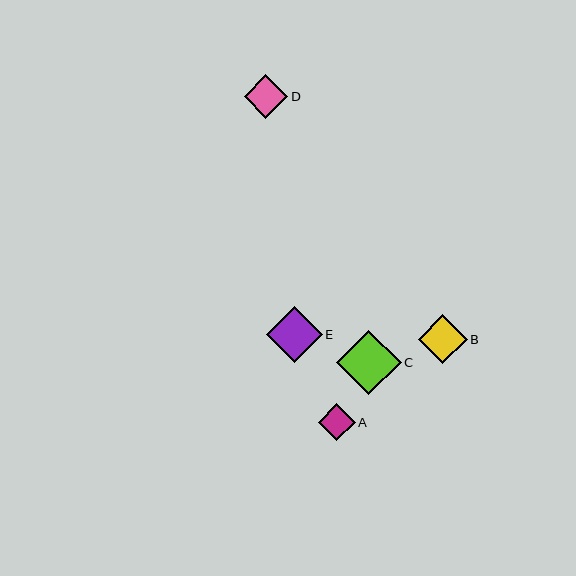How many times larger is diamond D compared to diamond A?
Diamond D is approximately 1.2 times the size of diamond A.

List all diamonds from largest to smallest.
From largest to smallest: C, E, B, D, A.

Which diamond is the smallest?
Diamond A is the smallest with a size of approximately 37 pixels.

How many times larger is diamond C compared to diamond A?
Diamond C is approximately 1.7 times the size of diamond A.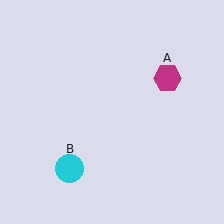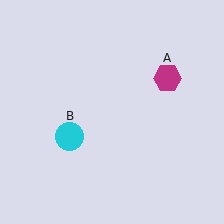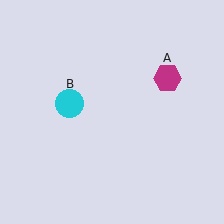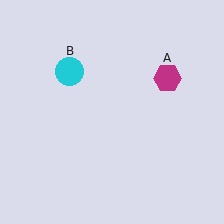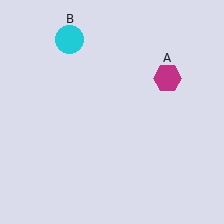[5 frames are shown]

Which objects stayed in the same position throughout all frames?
Magenta hexagon (object A) remained stationary.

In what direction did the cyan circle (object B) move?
The cyan circle (object B) moved up.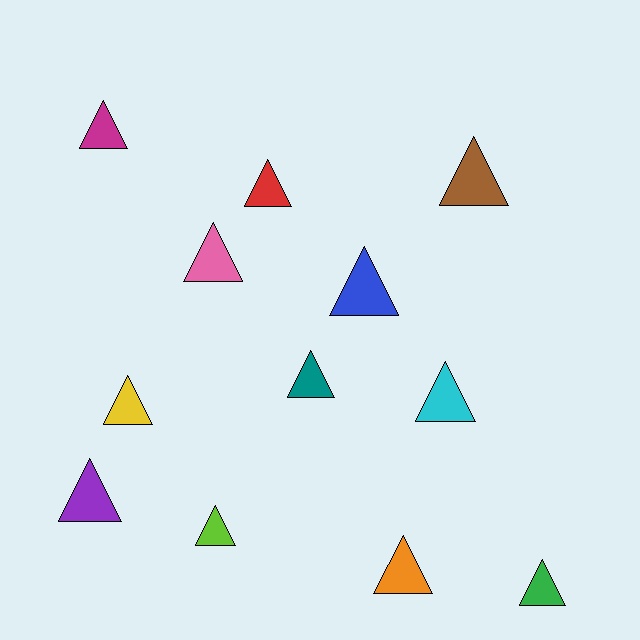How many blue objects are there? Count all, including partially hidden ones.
There is 1 blue object.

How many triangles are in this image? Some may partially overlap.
There are 12 triangles.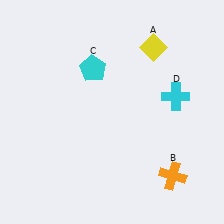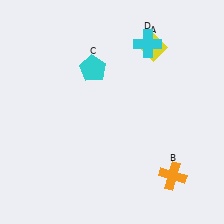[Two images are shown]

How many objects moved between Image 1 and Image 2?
1 object moved between the two images.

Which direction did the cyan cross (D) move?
The cyan cross (D) moved up.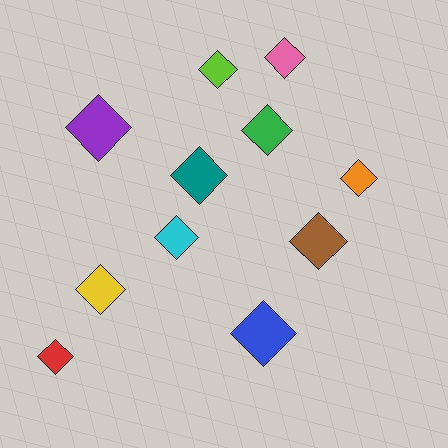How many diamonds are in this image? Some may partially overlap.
There are 11 diamonds.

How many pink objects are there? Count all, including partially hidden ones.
There is 1 pink object.